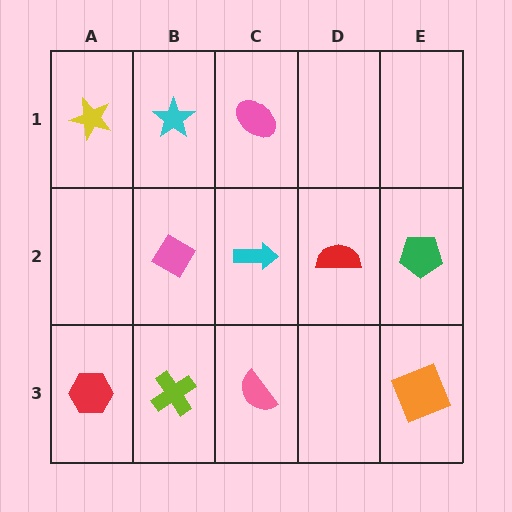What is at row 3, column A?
A red hexagon.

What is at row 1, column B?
A cyan star.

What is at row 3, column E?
An orange square.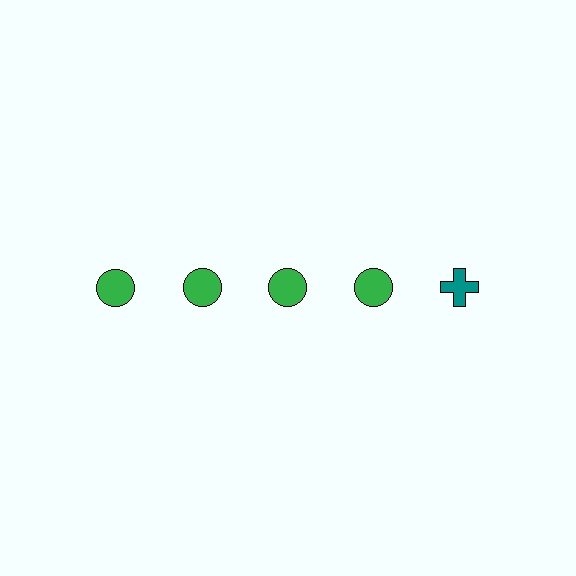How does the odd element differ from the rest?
It differs in both color (teal instead of green) and shape (cross instead of circle).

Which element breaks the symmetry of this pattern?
The teal cross in the top row, rightmost column breaks the symmetry. All other shapes are green circles.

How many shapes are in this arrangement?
There are 5 shapes arranged in a grid pattern.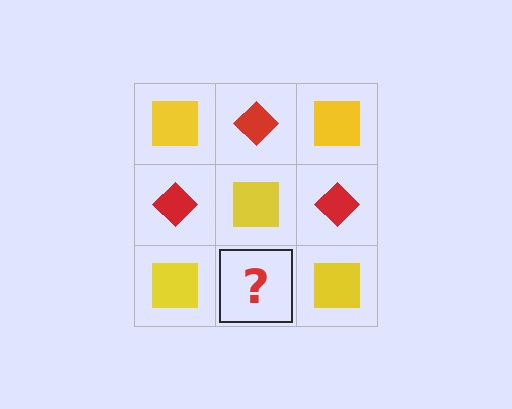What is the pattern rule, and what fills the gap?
The rule is that it alternates yellow square and red diamond in a checkerboard pattern. The gap should be filled with a red diamond.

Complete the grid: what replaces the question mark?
The question mark should be replaced with a red diamond.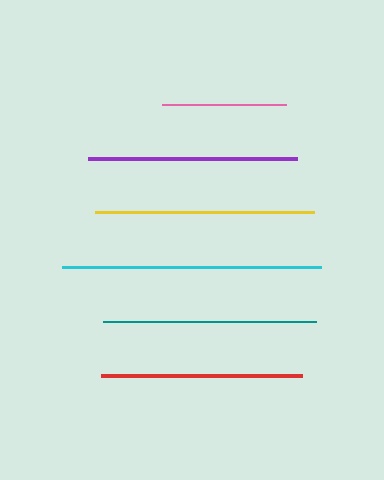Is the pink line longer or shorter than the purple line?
The purple line is longer than the pink line.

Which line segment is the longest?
The cyan line is the longest at approximately 259 pixels.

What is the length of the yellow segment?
The yellow segment is approximately 219 pixels long.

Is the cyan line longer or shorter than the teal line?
The cyan line is longer than the teal line.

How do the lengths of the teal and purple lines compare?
The teal and purple lines are approximately the same length.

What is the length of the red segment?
The red segment is approximately 201 pixels long.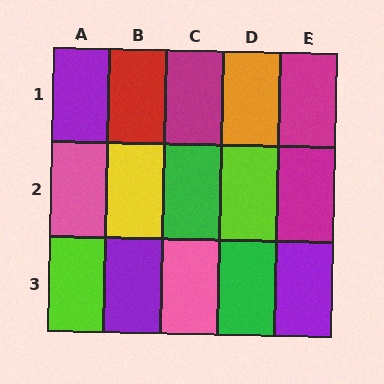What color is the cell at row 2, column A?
Pink.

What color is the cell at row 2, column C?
Green.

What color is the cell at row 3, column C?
Pink.